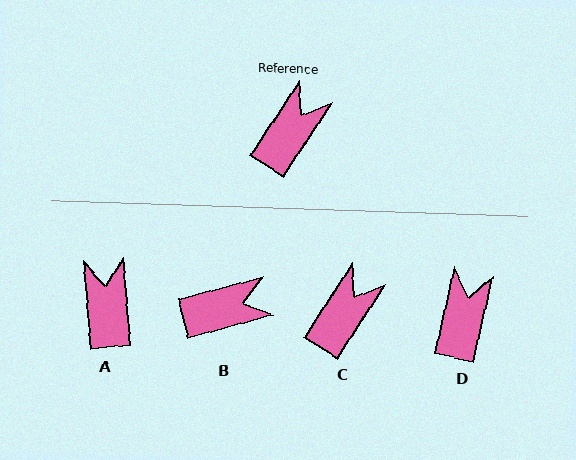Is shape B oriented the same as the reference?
No, it is off by about 42 degrees.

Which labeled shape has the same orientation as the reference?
C.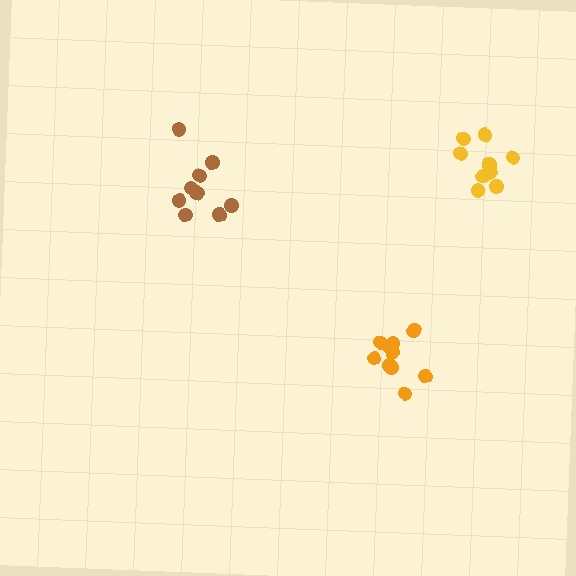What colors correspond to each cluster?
The clusters are colored: orange, yellow, brown.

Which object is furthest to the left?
The brown cluster is leftmost.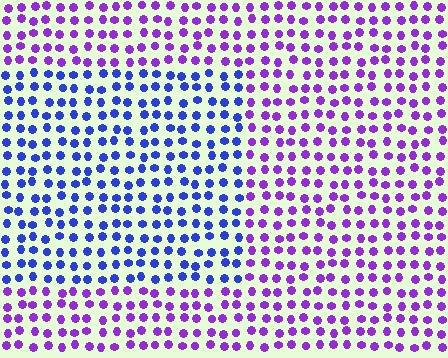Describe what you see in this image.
The image is filled with small purple elements in a uniform arrangement. A rectangle-shaped region is visible where the elements are tinted to a slightly different hue, forming a subtle color boundary.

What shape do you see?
I see a rectangle.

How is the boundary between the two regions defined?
The boundary is defined purely by a slight shift in hue (about 44 degrees). Spacing, size, and orientation are identical on both sides.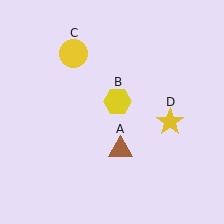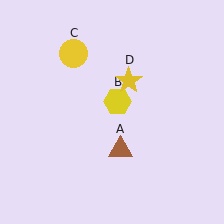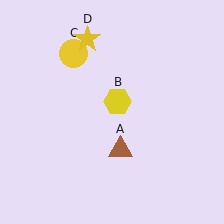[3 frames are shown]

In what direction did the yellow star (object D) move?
The yellow star (object D) moved up and to the left.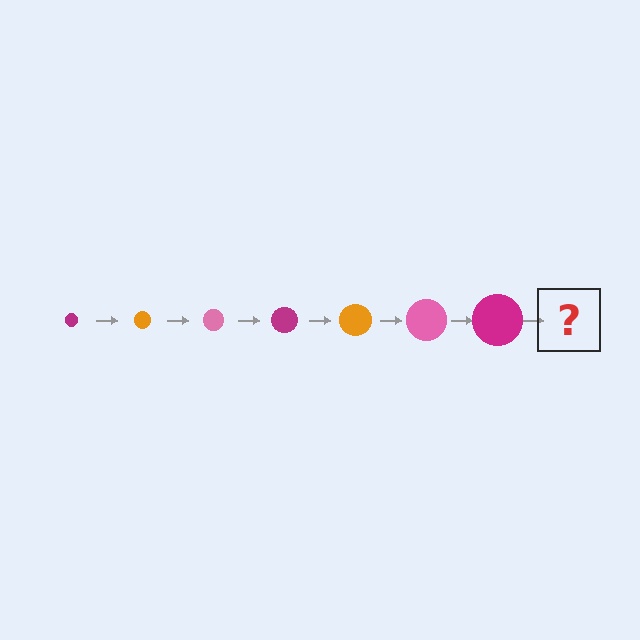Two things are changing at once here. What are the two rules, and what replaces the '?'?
The two rules are that the circle grows larger each step and the color cycles through magenta, orange, and pink. The '?' should be an orange circle, larger than the previous one.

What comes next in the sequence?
The next element should be an orange circle, larger than the previous one.